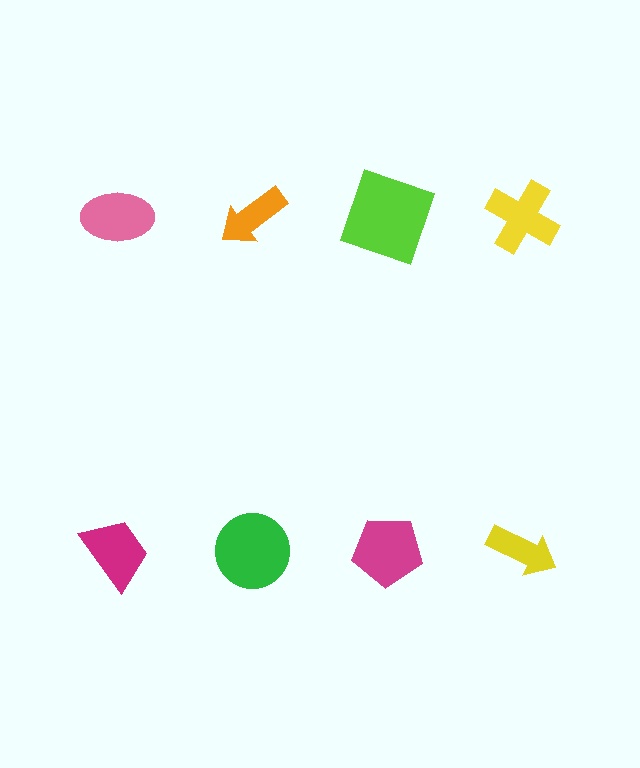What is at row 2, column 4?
A yellow arrow.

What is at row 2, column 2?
A green circle.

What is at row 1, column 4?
A yellow cross.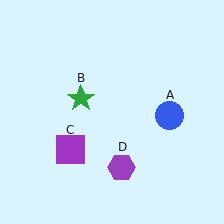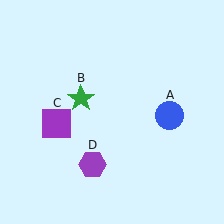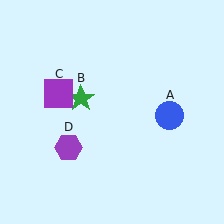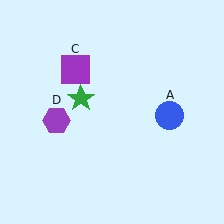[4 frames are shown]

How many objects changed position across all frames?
2 objects changed position: purple square (object C), purple hexagon (object D).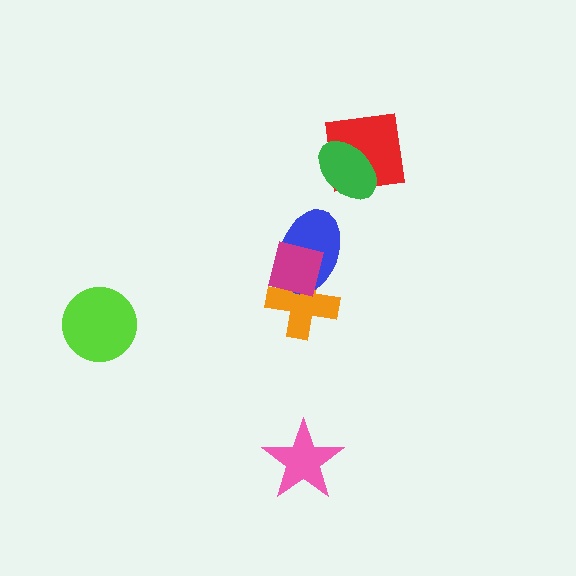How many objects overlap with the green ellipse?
1 object overlaps with the green ellipse.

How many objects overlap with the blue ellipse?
2 objects overlap with the blue ellipse.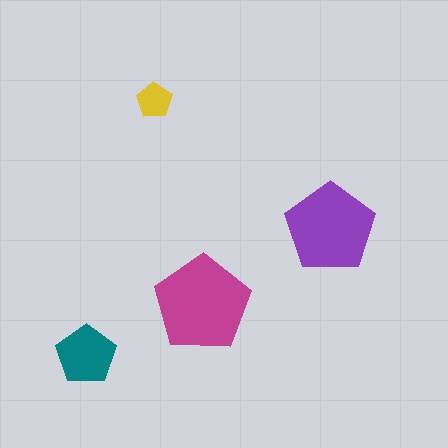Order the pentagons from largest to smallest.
the magenta one, the purple one, the teal one, the yellow one.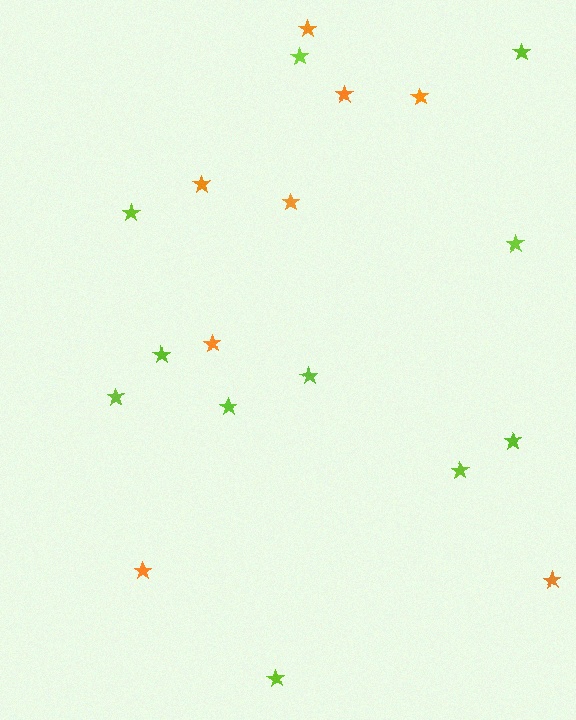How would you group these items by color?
There are 2 groups: one group of lime stars (11) and one group of orange stars (8).